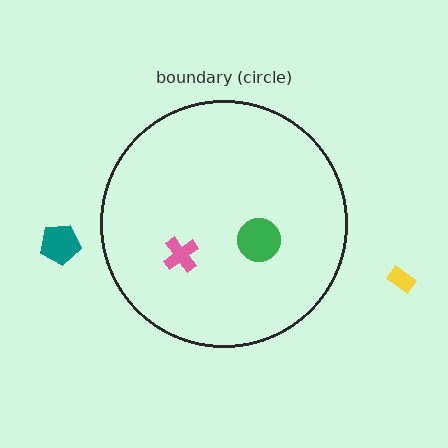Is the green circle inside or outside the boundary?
Inside.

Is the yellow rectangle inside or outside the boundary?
Outside.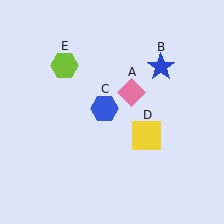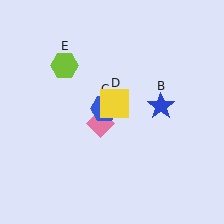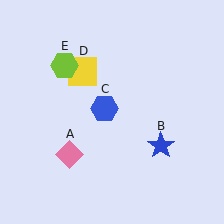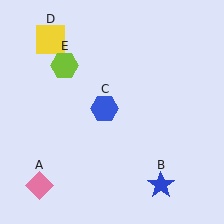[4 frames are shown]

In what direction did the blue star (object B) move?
The blue star (object B) moved down.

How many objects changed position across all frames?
3 objects changed position: pink diamond (object A), blue star (object B), yellow square (object D).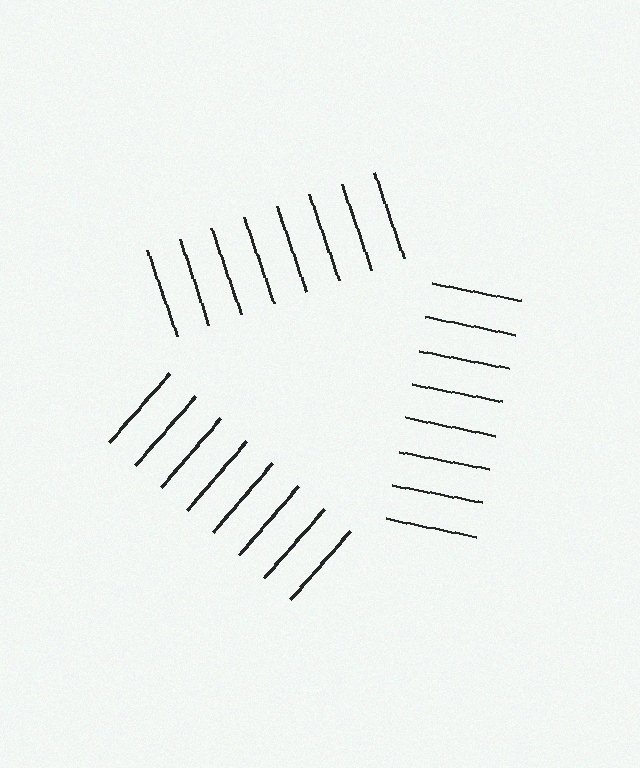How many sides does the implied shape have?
3 sides — the line-ends trace a triangle.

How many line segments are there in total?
24 — 8 along each of the 3 edges.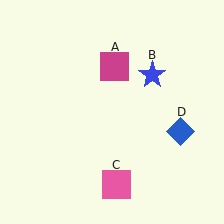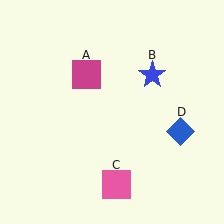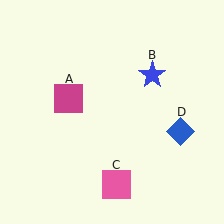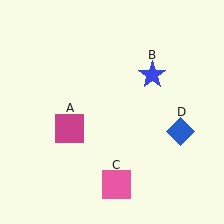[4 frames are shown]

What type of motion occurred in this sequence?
The magenta square (object A) rotated counterclockwise around the center of the scene.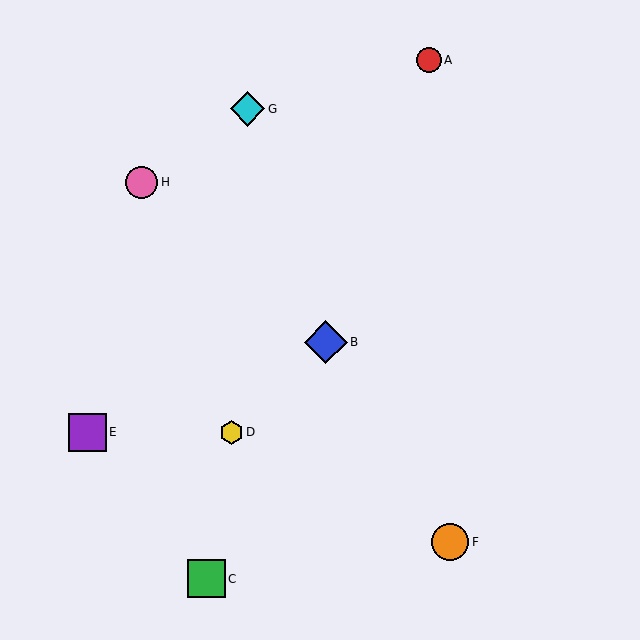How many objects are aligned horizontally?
2 objects (D, E) are aligned horizontally.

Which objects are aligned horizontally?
Objects D, E are aligned horizontally.